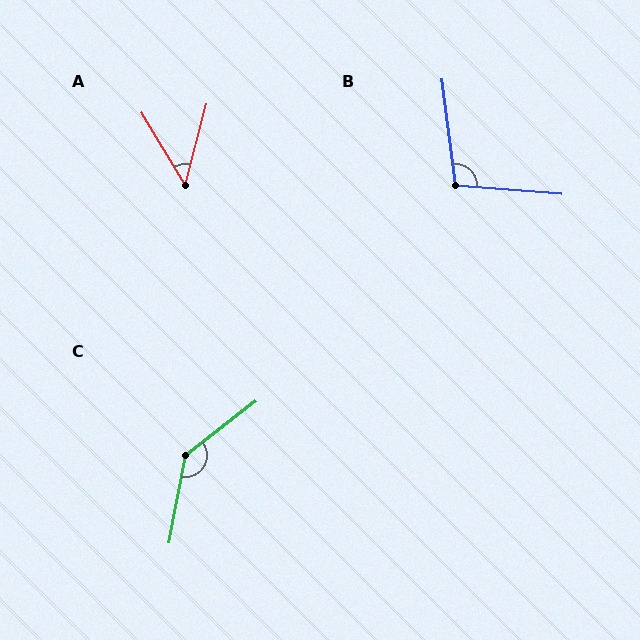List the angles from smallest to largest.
A (46°), B (102°), C (138°).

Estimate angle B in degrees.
Approximately 102 degrees.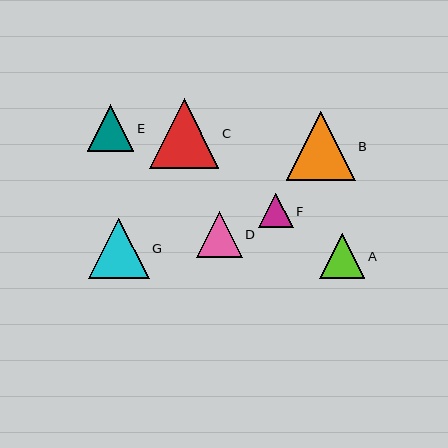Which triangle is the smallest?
Triangle F is the smallest with a size of approximately 34 pixels.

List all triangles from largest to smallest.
From largest to smallest: C, B, G, E, D, A, F.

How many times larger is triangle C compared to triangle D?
Triangle C is approximately 1.5 times the size of triangle D.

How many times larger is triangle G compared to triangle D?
Triangle G is approximately 1.3 times the size of triangle D.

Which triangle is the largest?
Triangle C is the largest with a size of approximately 69 pixels.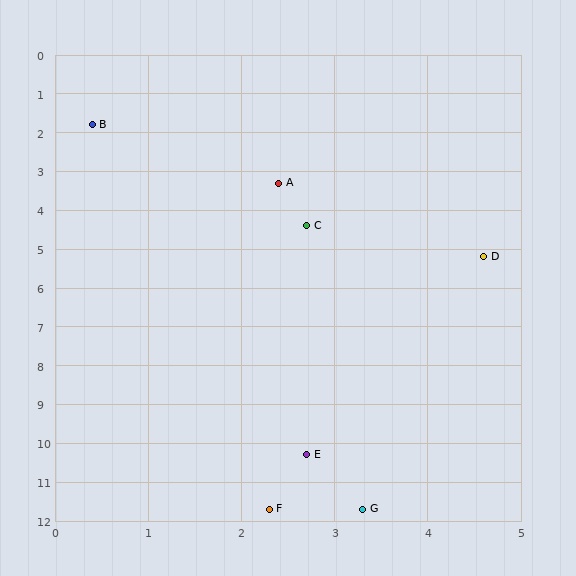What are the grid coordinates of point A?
Point A is at approximately (2.4, 3.3).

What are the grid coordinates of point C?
Point C is at approximately (2.7, 4.4).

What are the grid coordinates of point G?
Point G is at approximately (3.3, 11.7).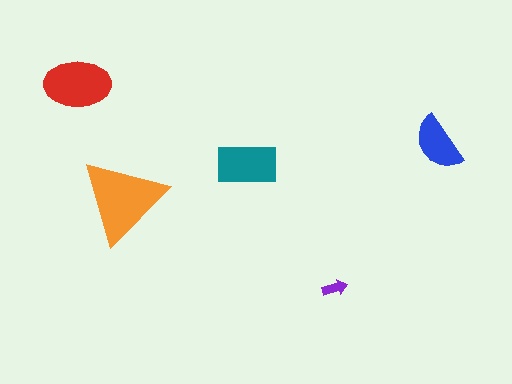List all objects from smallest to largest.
The purple arrow, the blue semicircle, the teal rectangle, the red ellipse, the orange triangle.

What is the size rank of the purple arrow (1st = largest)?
5th.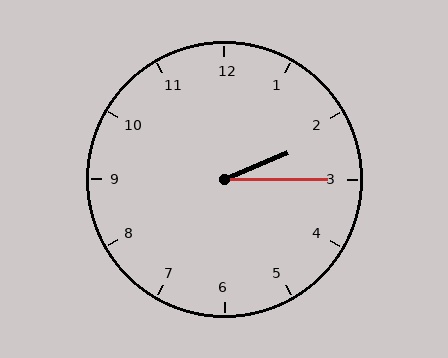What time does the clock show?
2:15.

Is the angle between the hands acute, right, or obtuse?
It is acute.